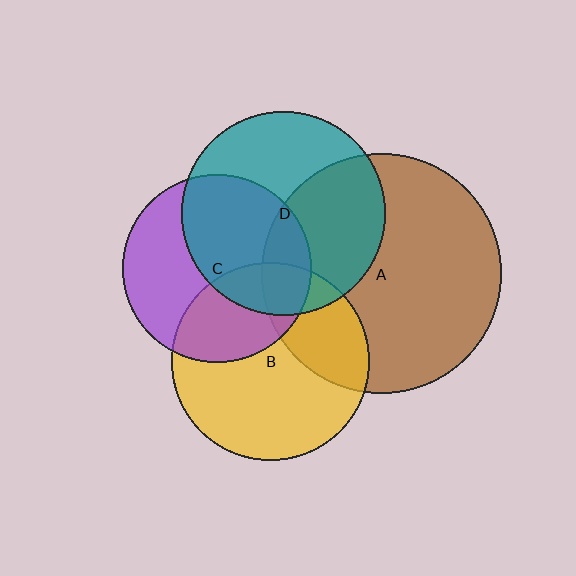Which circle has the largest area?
Circle A (brown).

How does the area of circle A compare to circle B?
Approximately 1.5 times.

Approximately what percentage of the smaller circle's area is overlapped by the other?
Approximately 30%.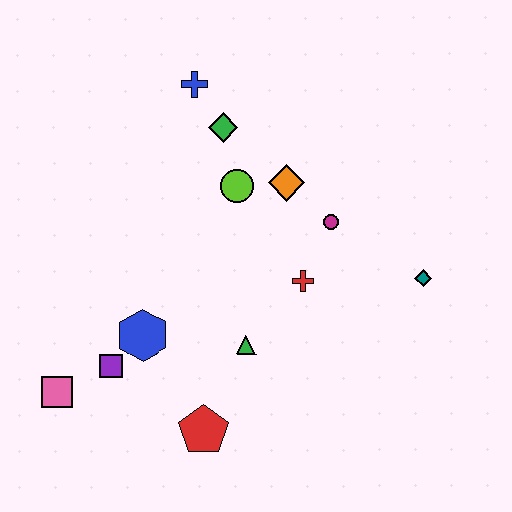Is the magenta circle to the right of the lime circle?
Yes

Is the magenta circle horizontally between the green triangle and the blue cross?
No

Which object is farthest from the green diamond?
The pink square is farthest from the green diamond.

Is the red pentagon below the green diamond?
Yes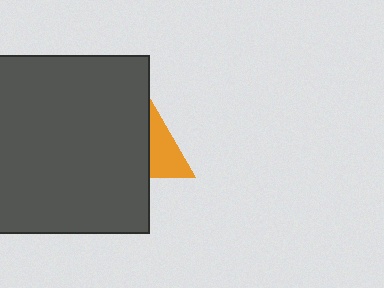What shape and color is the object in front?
The object in front is a dark gray rectangle.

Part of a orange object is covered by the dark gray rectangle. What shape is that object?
It is a triangle.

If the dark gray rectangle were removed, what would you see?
You would see the complete orange triangle.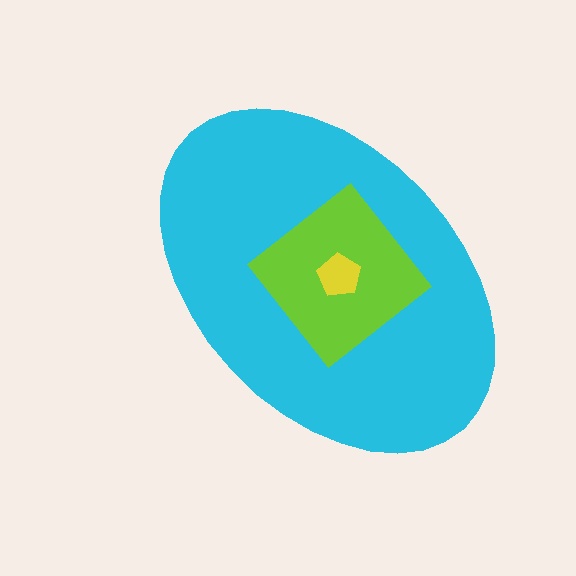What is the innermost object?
The yellow pentagon.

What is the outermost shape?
The cyan ellipse.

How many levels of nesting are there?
3.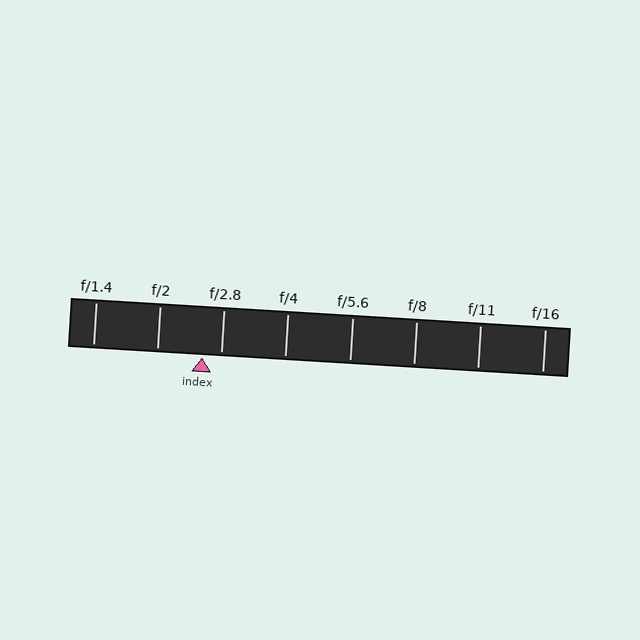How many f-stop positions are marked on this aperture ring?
There are 8 f-stop positions marked.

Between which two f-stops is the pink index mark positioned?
The index mark is between f/2 and f/2.8.